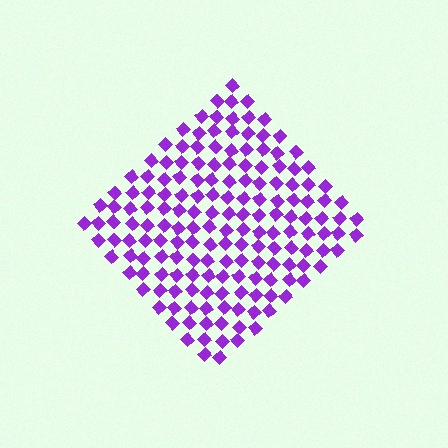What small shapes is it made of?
It is made of small diamonds.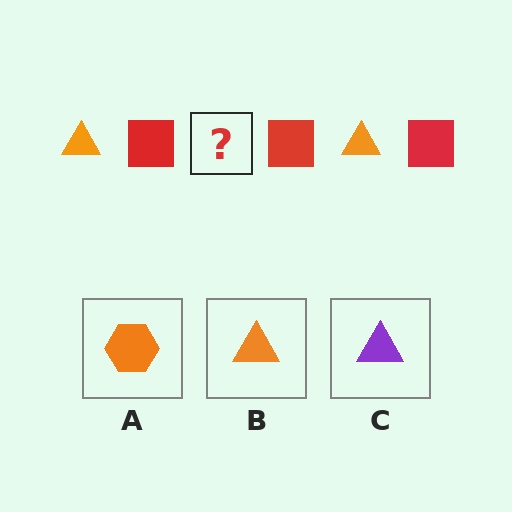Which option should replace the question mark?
Option B.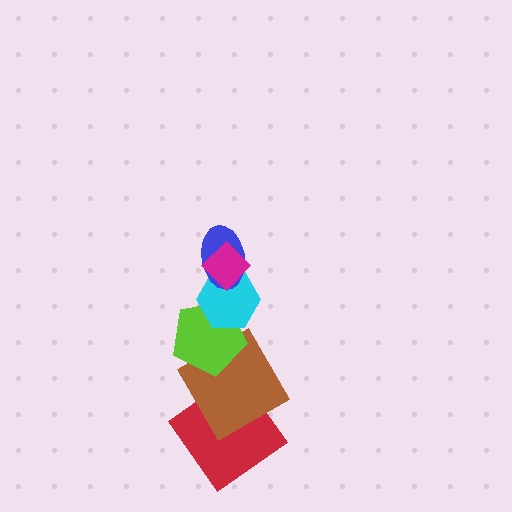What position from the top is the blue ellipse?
The blue ellipse is 2nd from the top.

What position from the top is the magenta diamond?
The magenta diamond is 1st from the top.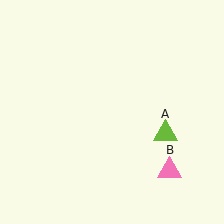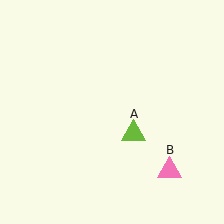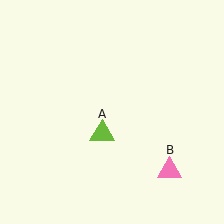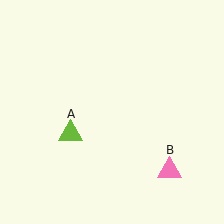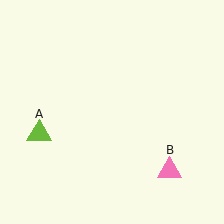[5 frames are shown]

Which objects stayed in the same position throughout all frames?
Pink triangle (object B) remained stationary.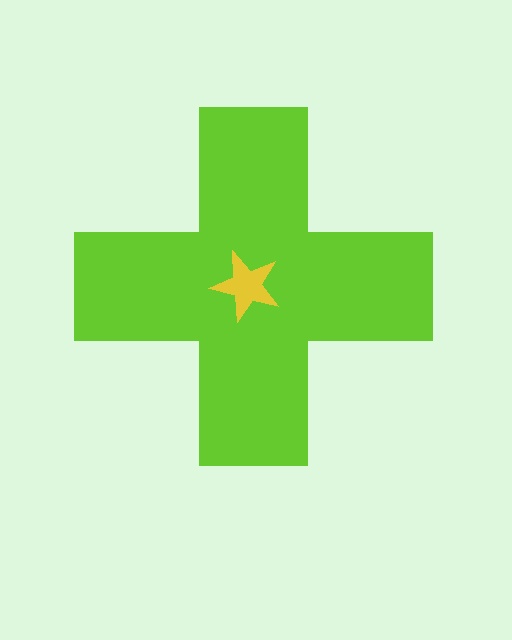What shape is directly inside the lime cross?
The yellow star.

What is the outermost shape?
The lime cross.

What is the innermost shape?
The yellow star.